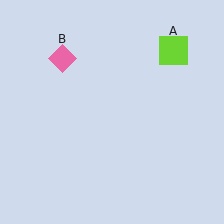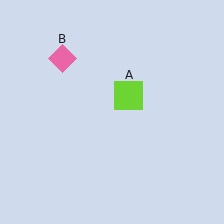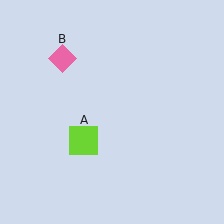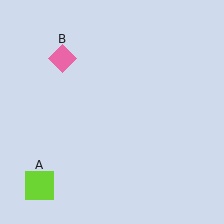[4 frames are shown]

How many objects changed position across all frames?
1 object changed position: lime square (object A).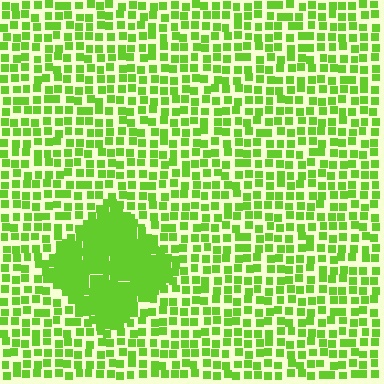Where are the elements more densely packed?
The elements are more densely packed inside the diamond boundary.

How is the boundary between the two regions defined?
The boundary is defined by a change in element density (approximately 2.4x ratio). All elements are the same color, size, and shape.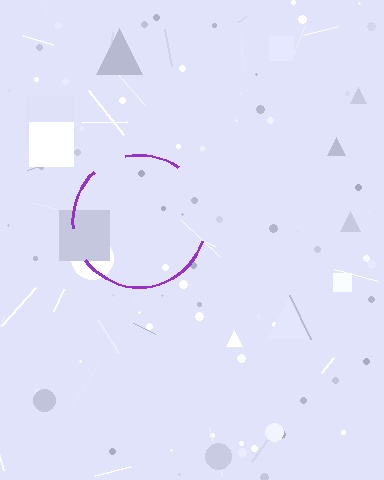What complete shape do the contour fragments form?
The contour fragments form a circle.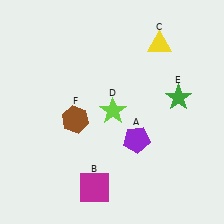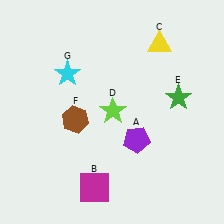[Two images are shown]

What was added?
A cyan star (G) was added in Image 2.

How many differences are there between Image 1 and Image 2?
There is 1 difference between the two images.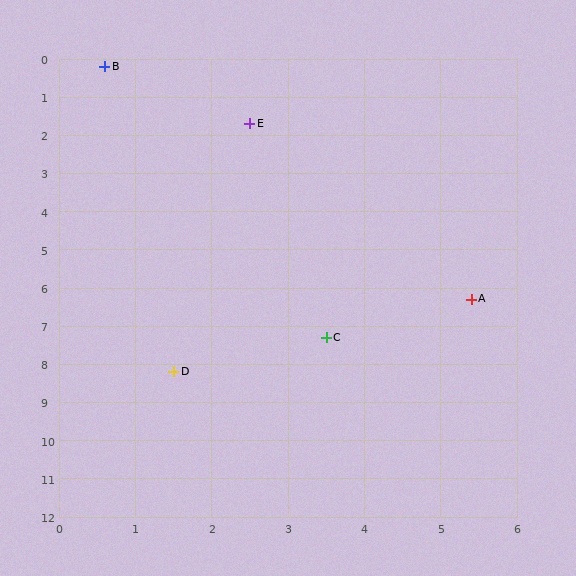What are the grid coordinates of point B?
Point B is at approximately (0.6, 0.2).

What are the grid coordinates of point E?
Point E is at approximately (2.5, 1.7).